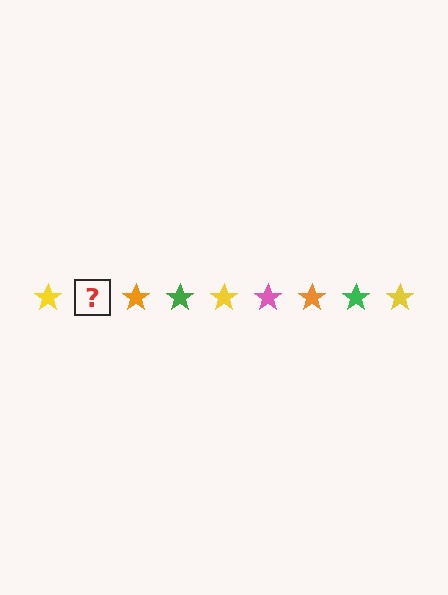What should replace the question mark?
The question mark should be replaced with a pink star.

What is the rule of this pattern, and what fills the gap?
The rule is that the pattern cycles through yellow, pink, orange, green stars. The gap should be filled with a pink star.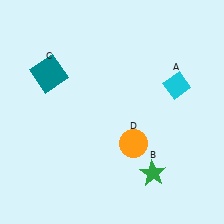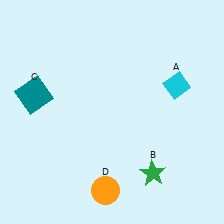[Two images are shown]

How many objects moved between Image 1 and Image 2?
2 objects moved between the two images.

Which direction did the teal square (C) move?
The teal square (C) moved down.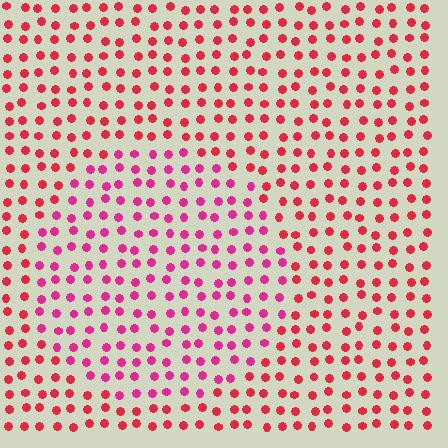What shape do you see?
I see a circle.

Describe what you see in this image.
The image is filled with small red elements in a uniform arrangement. A circle-shaped region is visible where the elements are tinted to a slightly different hue, forming a subtle color boundary.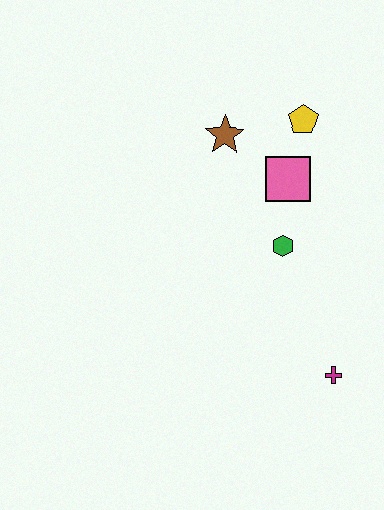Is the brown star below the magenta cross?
No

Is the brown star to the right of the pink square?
No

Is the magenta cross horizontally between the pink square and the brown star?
No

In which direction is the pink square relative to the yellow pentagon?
The pink square is below the yellow pentagon.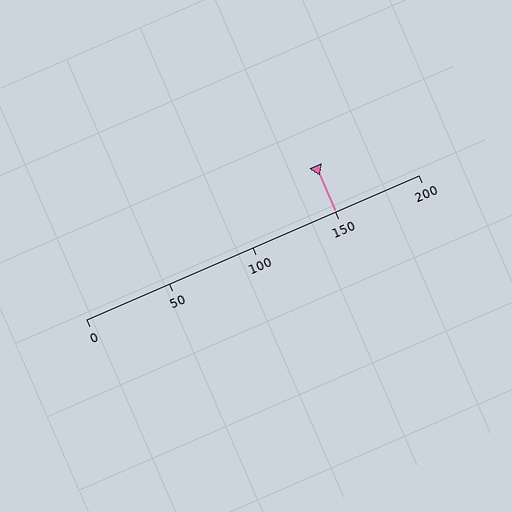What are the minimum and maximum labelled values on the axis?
The axis runs from 0 to 200.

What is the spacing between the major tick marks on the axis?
The major ticks are spaced 50 apart.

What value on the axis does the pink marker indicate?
The marker indicates approximately 150.